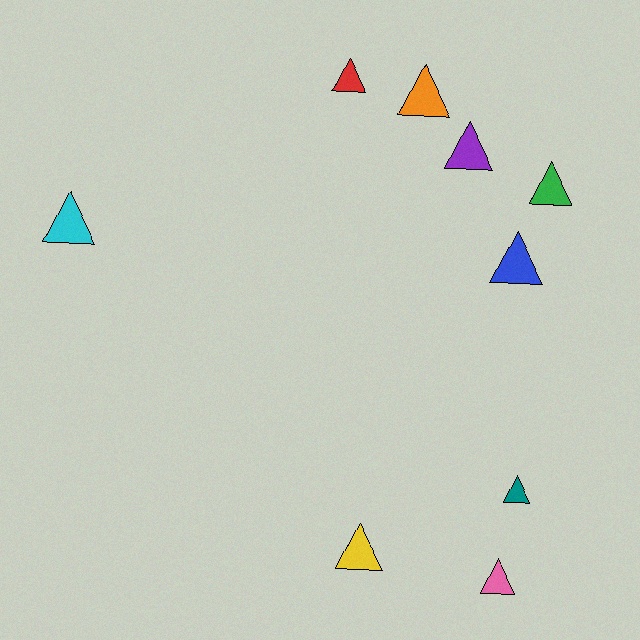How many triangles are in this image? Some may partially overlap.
There are 9 triangles.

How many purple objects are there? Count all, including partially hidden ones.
There is 1 purple object.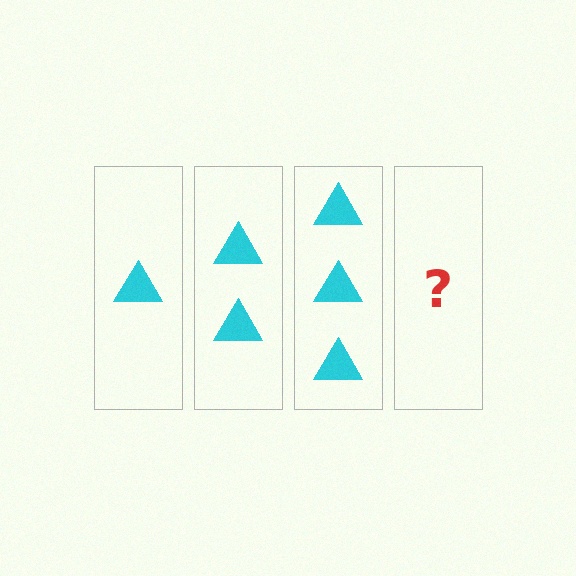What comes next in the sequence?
The next element should be 4 triangles.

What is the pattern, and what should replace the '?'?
The pattern is that each step adds one more triangle. The '?' should be 4 triangles.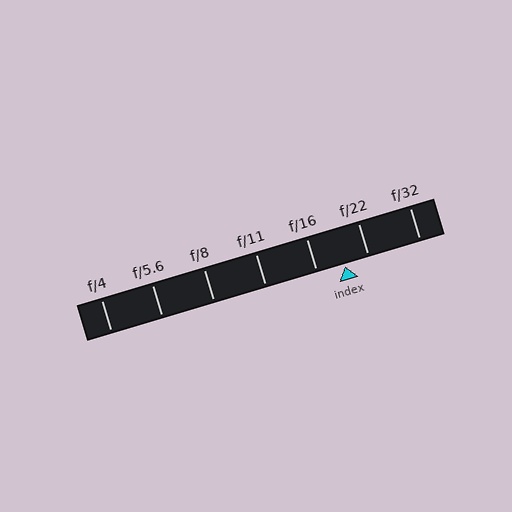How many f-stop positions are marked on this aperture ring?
There are 7 f-stop positions marked.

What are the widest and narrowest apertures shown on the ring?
The widest aperture shown is f/4 and the narrowest is f/32.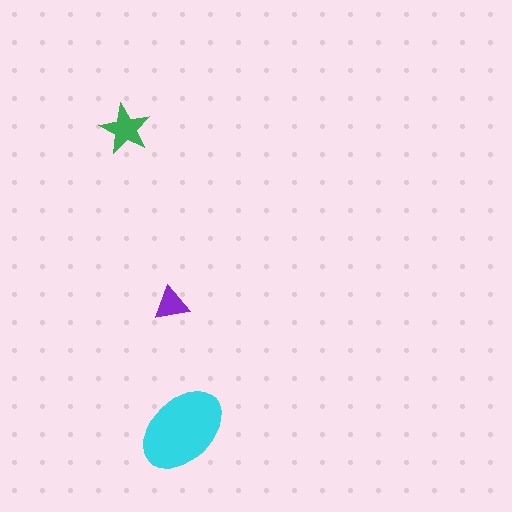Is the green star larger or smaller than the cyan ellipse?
Smaller.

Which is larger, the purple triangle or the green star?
The green star.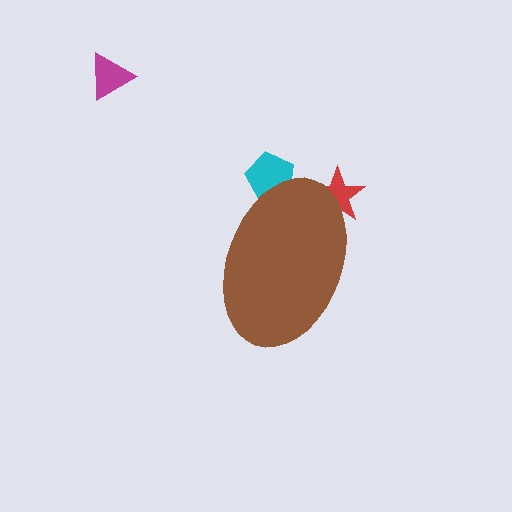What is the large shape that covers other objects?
A brown ellipse.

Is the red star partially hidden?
Yes, the red star is partially hidden behind the brown ellipse.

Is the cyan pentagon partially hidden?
Yes, the cyan pentagon is partially hidden behind the brown ellipse.